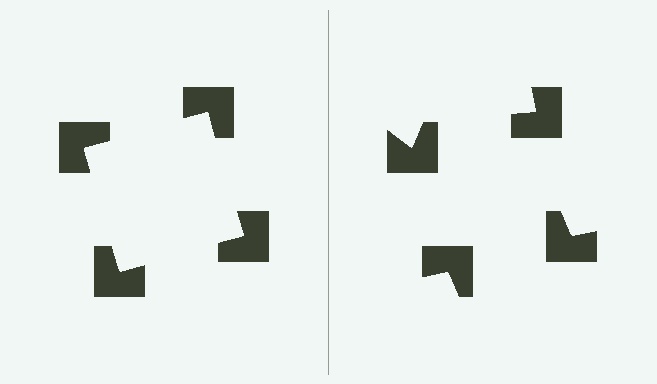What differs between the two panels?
The notched squares are positioned identically on both sides; only the wedge orientations differ. On the left they align to a square; on the right they are misaligned.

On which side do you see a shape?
An illusory square appears on the left side. On the right side the wedge cuts are rotated, so no coherent shape forms.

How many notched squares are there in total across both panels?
8 — 4 on each side.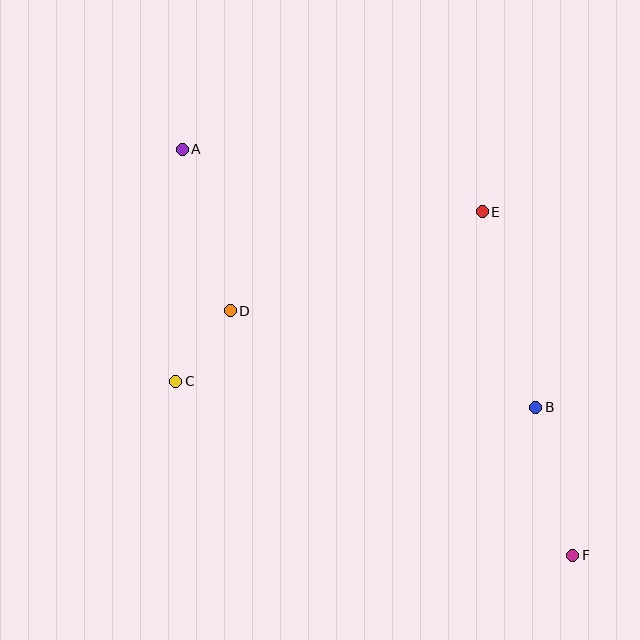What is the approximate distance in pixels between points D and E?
The distance between D and E is approximately 271 pixels.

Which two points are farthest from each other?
Points A and F are farthest from each other.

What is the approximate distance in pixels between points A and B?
The distance between A and B is approximately 438 pixels.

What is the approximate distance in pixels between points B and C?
The distance between B and C is approximately 361 pixels.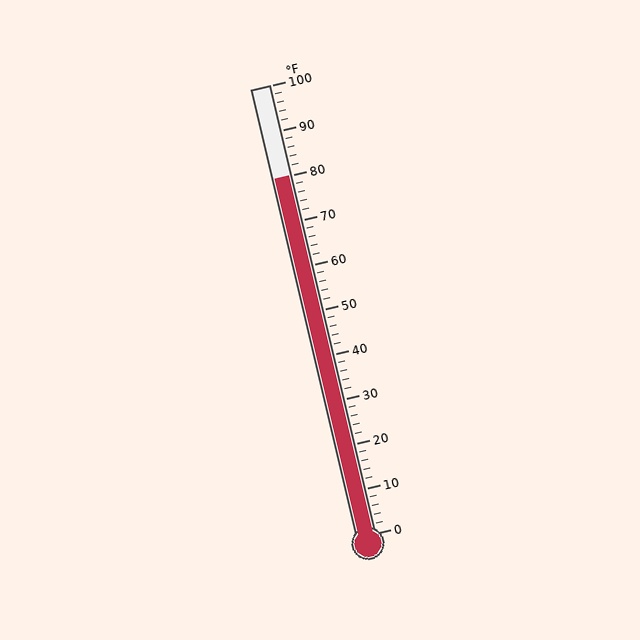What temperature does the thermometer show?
The thermometer shows approximately 80°F.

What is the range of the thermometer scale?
The thermometer scale ranges from 0°F to 100°F.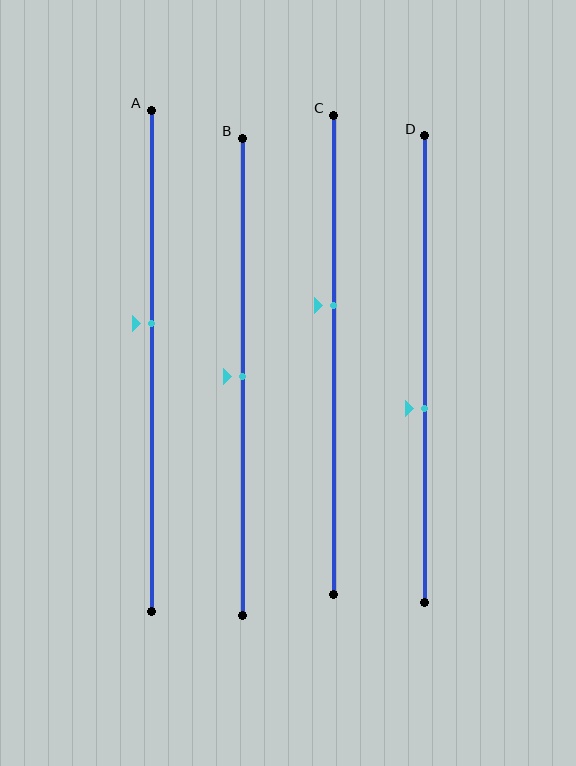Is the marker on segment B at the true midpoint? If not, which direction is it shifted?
Yes, the marker on segment B is at the true midpoint.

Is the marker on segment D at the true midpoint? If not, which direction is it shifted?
No, the marker on segment D is shifted downward by about 8% of the segment length.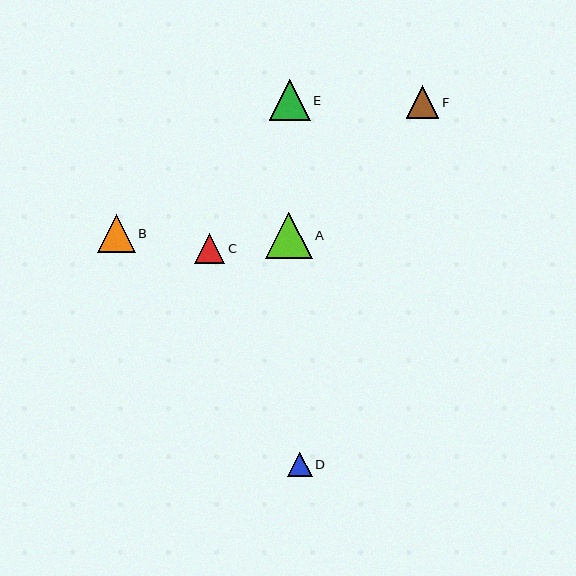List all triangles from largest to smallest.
From largest to smallest: A, E, B, F, C, D.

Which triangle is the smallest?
Triangle D is the smallest with a size of approximately 24 pixels.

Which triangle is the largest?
Triangle A is the largest with a size of approximately 47 pixels.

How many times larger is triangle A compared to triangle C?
Triangle A is approximately 1.6 times the size of triangle C.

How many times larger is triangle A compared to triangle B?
Triangle A is approximately 1.2 times the size of triangle B.